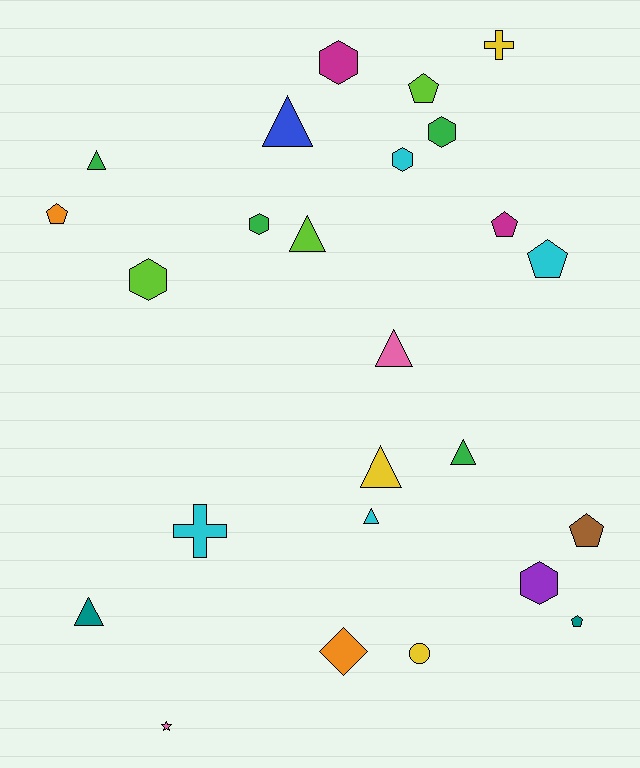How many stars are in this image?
There is 1 star.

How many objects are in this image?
There are 25 objects.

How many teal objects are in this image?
There are 2 teal objects.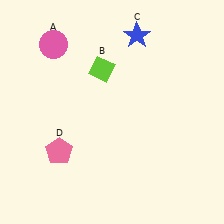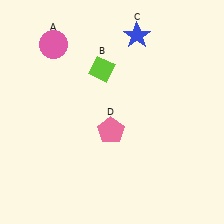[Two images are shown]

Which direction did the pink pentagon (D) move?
The pink pentagon (D) moved right.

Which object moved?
The pink pentagon (D) moved right.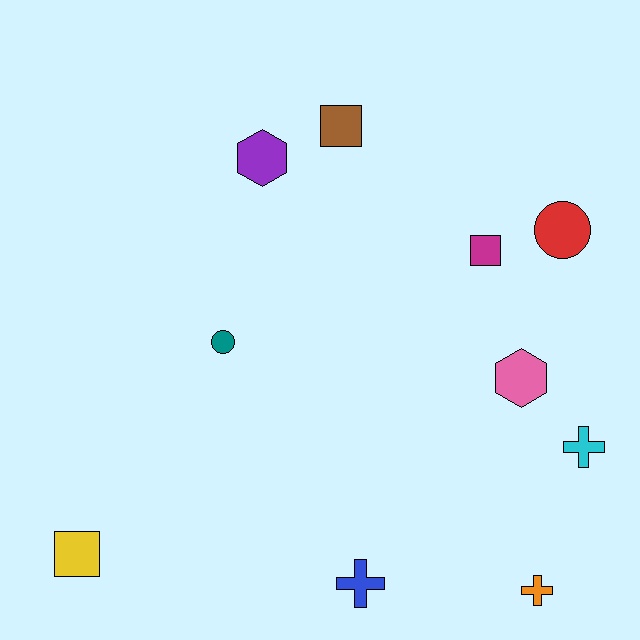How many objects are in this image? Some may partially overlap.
There are 10 objects.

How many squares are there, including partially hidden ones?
There are 3 squares.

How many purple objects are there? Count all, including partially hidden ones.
There is 1 purple object.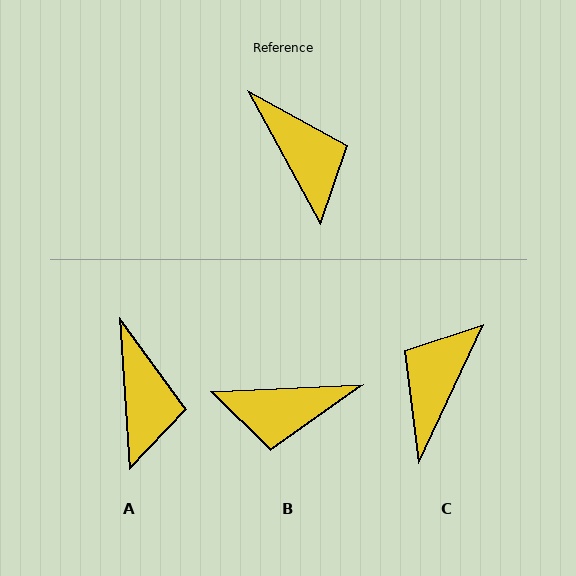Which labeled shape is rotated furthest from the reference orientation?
C, about 126 degrees away.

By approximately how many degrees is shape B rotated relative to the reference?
Approximately 116 degrees clockwise.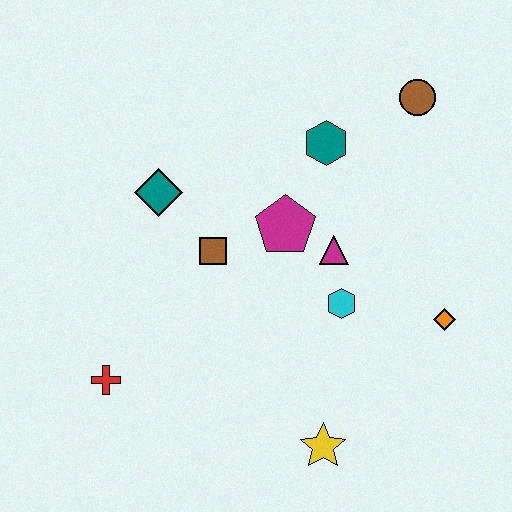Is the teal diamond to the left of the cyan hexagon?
Yes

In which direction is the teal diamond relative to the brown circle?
The teal diamond is to the left of the brown circle.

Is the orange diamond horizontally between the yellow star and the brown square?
No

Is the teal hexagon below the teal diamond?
No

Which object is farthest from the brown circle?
The red cross is farthest from the brown circle.